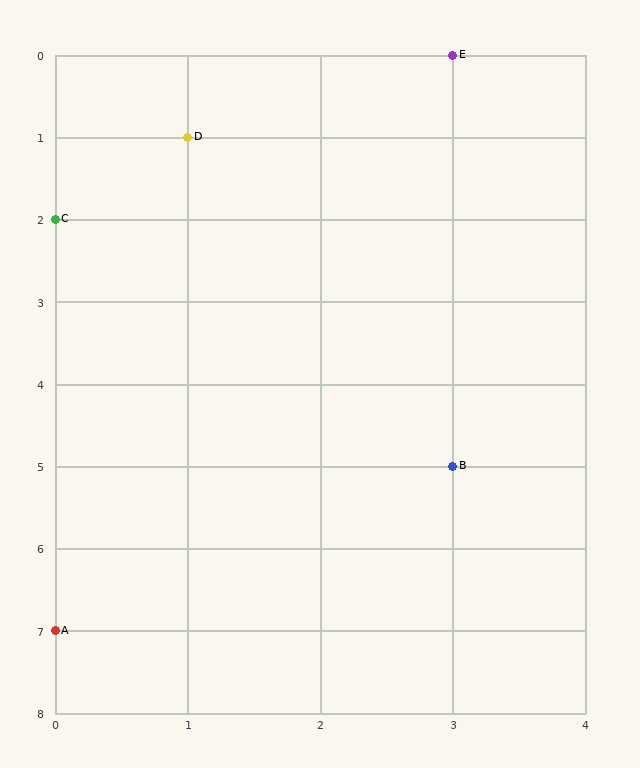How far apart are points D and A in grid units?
Points D and A are 1 column and 6 rows apart (about 6.1 grid units diagonally).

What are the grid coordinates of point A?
Point A is at grid coordinates (0, 7).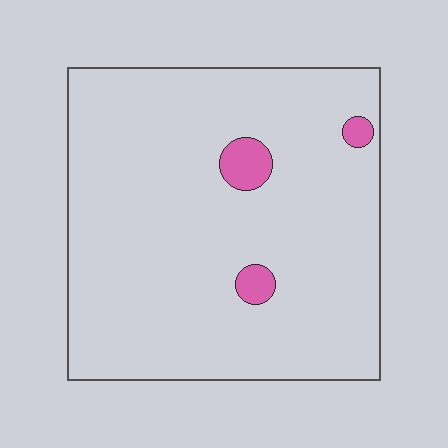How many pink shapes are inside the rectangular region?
3.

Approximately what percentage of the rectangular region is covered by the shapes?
Approximately 5%.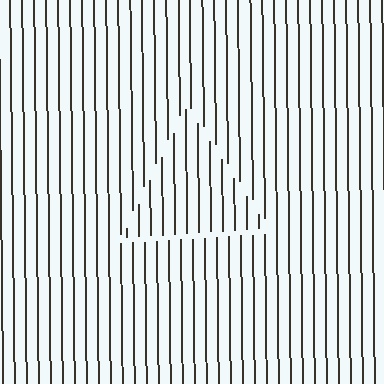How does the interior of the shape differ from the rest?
The interior of the shape contains the same grating, shifted by half a period — the contour is defined by the phase discontinuity where line-ends from the inner and outer gratings abut.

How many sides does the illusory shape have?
3 sides — the line-ends trace a triangle.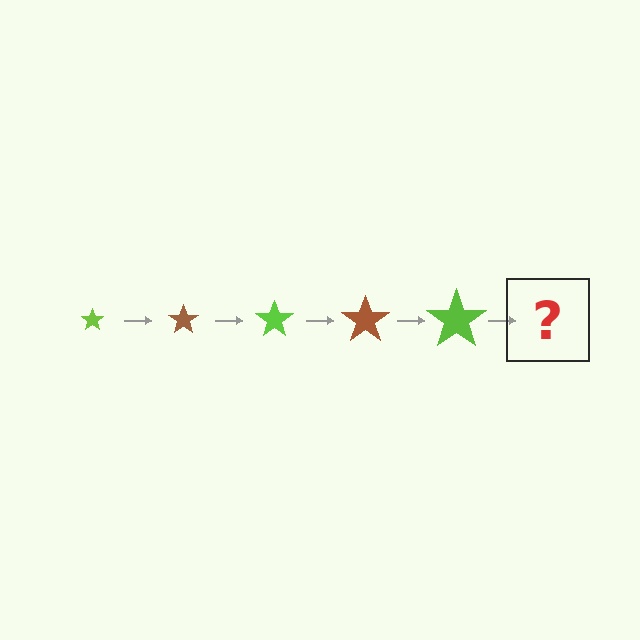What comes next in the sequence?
The next element should be a brown star, larger than the previous one.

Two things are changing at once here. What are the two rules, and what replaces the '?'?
The two rules are that the star grows larger each step and the color cycles through lime and brown. The '?' should be a brown star, larger than the previous one.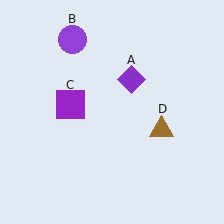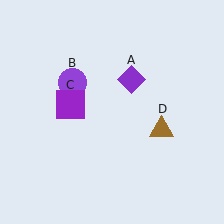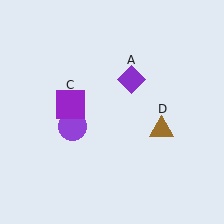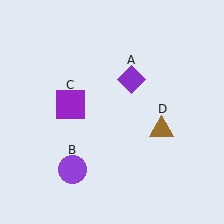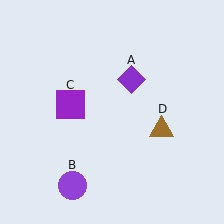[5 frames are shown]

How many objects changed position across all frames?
1 object changed position: purple circle (object B).